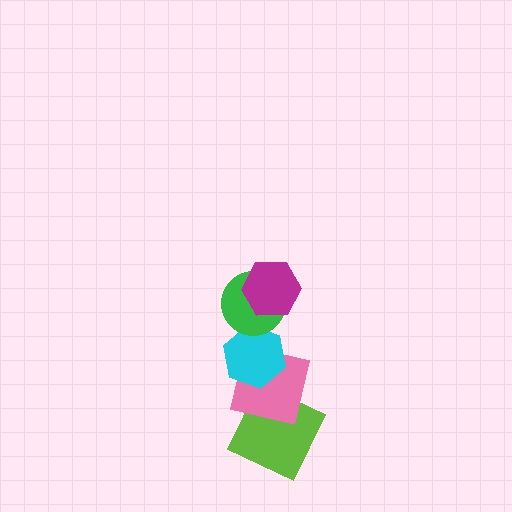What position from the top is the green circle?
The green circle is 2nd from the top.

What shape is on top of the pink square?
The cyan hexagon is on top of the pink square.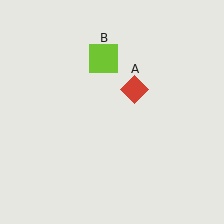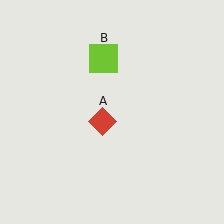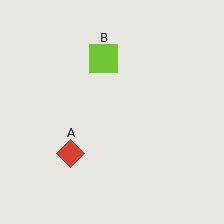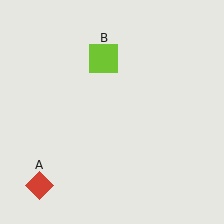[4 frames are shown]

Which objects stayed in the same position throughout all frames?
Lime square (object B) remained stationary.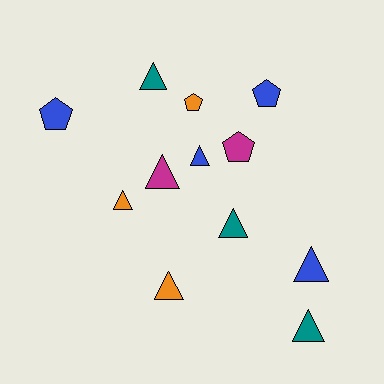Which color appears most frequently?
Blue, with 4 objects.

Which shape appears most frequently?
Triangle, with 8 objects.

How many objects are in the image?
There are 12 objects.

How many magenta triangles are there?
There is 1 magenta triangle.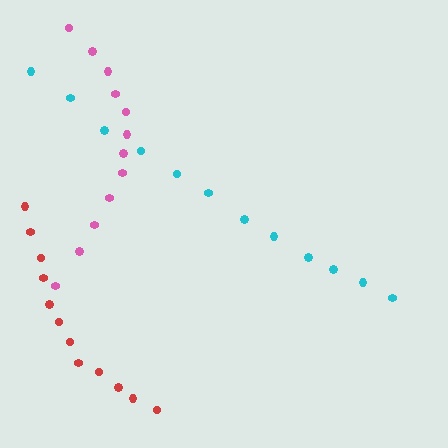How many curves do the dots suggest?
There are 3 distinct paths.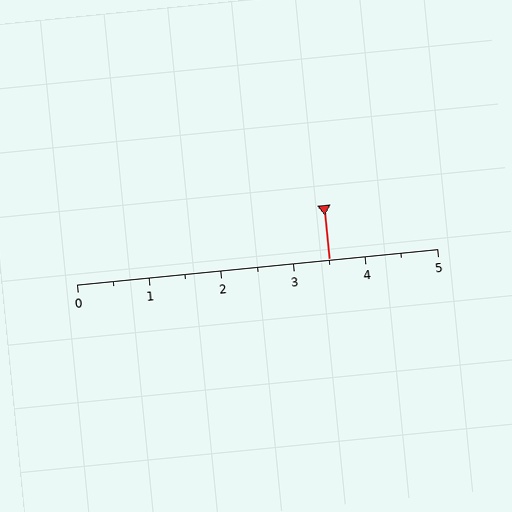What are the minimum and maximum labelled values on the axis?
The axis runs from 0 to 5.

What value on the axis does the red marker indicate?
The marker indicates approximately 3.5.